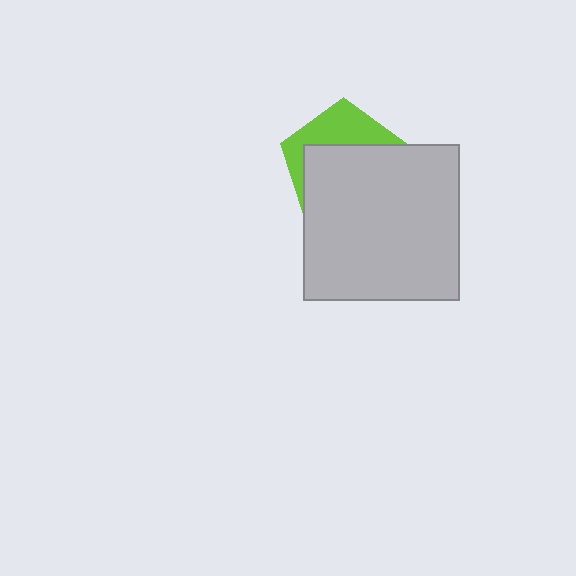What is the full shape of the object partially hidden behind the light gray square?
The partially hidden object is a lime pentagon.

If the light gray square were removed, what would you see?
You would see the complete lime pentagon.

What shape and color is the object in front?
The object in front is a light gray square.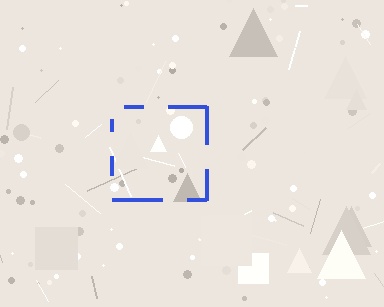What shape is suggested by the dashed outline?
The dashed outline suggests a square.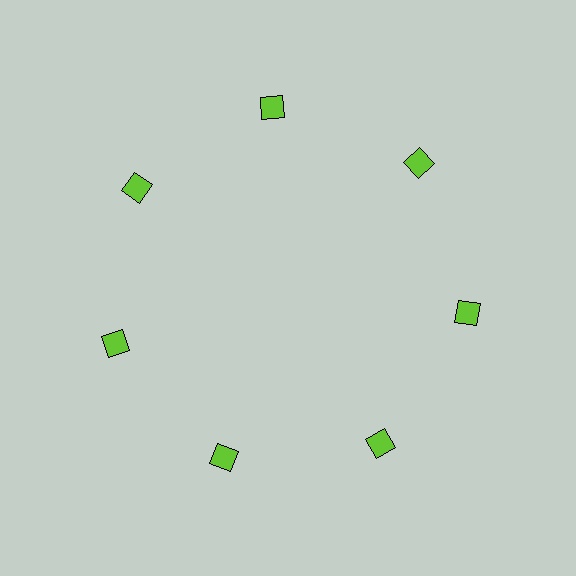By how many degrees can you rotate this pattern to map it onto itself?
The pattern maps onto itself every 51 degrees of rotation.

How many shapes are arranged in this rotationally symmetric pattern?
There are 7 shapes, arranged in 7 groups of 1.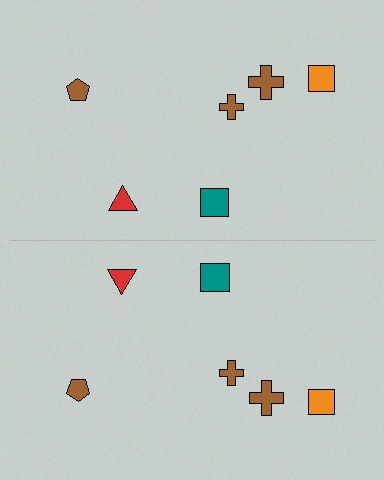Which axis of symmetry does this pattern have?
The pattern has a horizontal axis of symmetry running through the center of the image.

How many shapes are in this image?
There are 12 shapes in this image.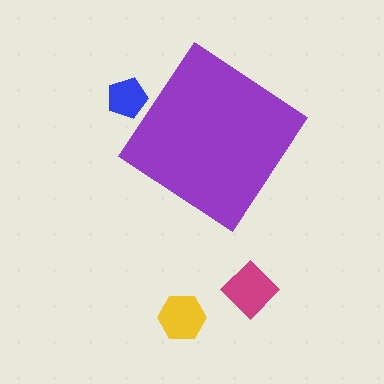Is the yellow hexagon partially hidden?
No, the yellow hexagon is fully visible.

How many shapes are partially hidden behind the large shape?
1 shape is partially hidden.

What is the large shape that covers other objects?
A purple diamond.